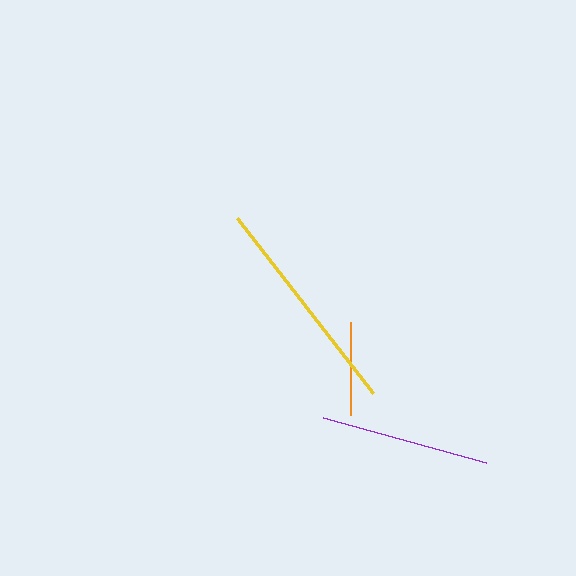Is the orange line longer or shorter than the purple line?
The purple line is longer than the orange line.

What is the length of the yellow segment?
The yellow segment is approximately 222 pixels long.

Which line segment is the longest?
The yellow line is the longest at approximately 222 pixels.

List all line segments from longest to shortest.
From longest to shortest: yellow, purple, orange.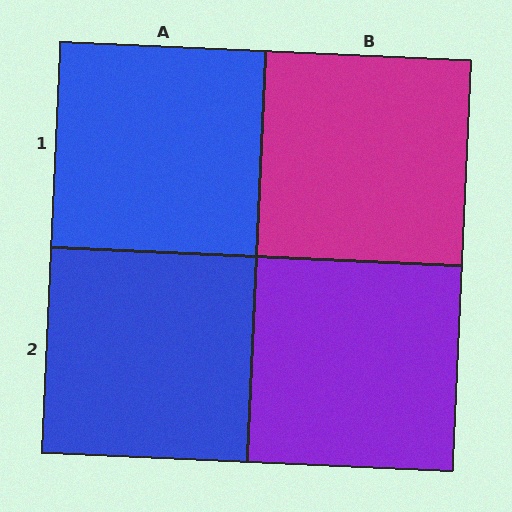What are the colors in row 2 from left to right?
Blue, purple.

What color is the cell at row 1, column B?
Magenta.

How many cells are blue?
2 cells are blue.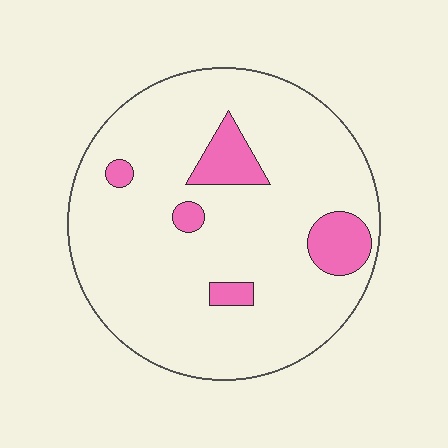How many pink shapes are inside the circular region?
5.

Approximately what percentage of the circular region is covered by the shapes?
Approximately 10%.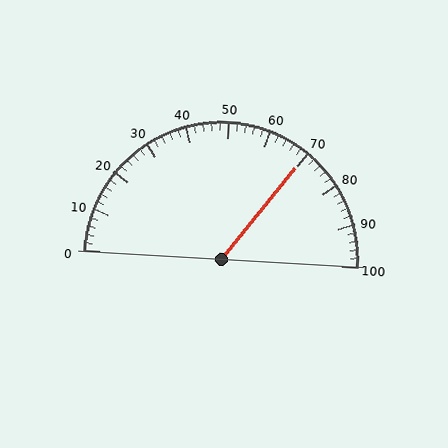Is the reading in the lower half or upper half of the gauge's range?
The reading is in the upper half of the range (0 to 100).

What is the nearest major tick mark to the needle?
The nearest major tick mark is 70.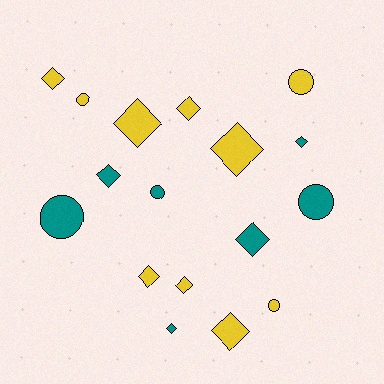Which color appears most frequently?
Yellow, with 10 objects.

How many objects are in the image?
There are 17 objects.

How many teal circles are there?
There are 3 teal circles.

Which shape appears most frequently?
Diamond, with 11 objects.